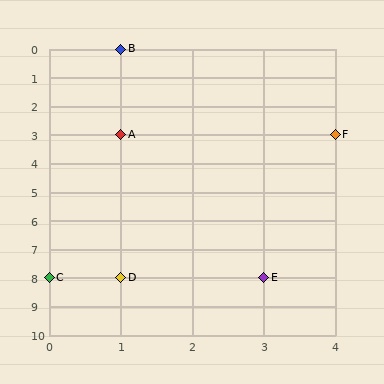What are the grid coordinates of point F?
Point F is at grid coordinates (4, 3).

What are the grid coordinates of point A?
Point A is at grid coordinates (1, 3).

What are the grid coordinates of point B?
Point B is at grid coordinates (1, 0).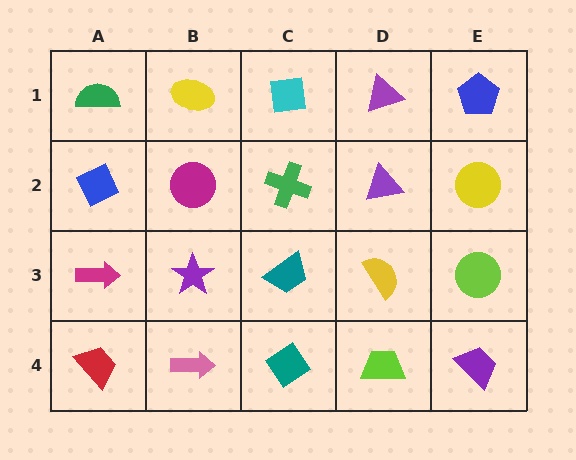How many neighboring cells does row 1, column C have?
3.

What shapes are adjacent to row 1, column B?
A magenta circle (row 2, column B), a green semicircle (row 1, column A), a cyan square (row 1, column C).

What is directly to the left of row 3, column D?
A teal trapezoid.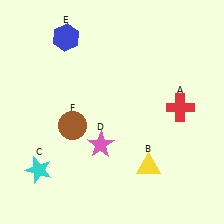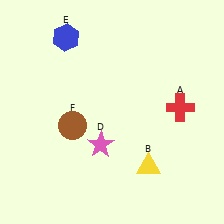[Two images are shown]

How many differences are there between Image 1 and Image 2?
There is 1 difference between the two images.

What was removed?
The cyan star (C) was removed in Image 2.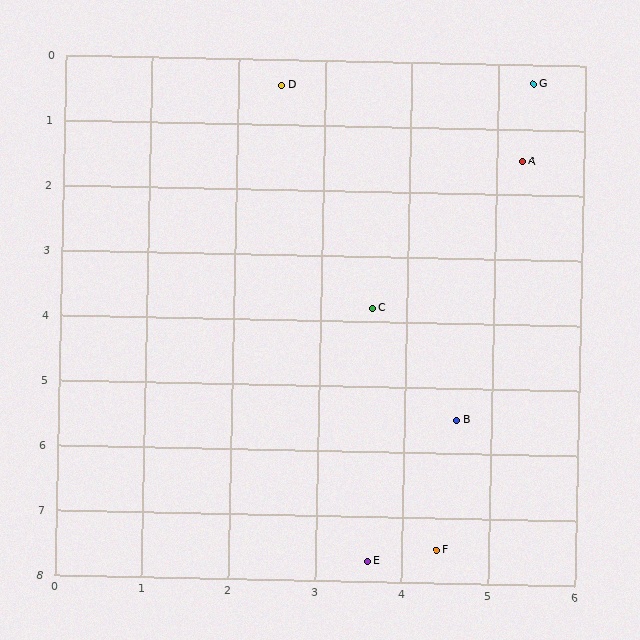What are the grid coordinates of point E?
Point E is at approximately (3.6, 7.7).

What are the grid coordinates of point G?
Point G is at approximately (5.4, 0.3).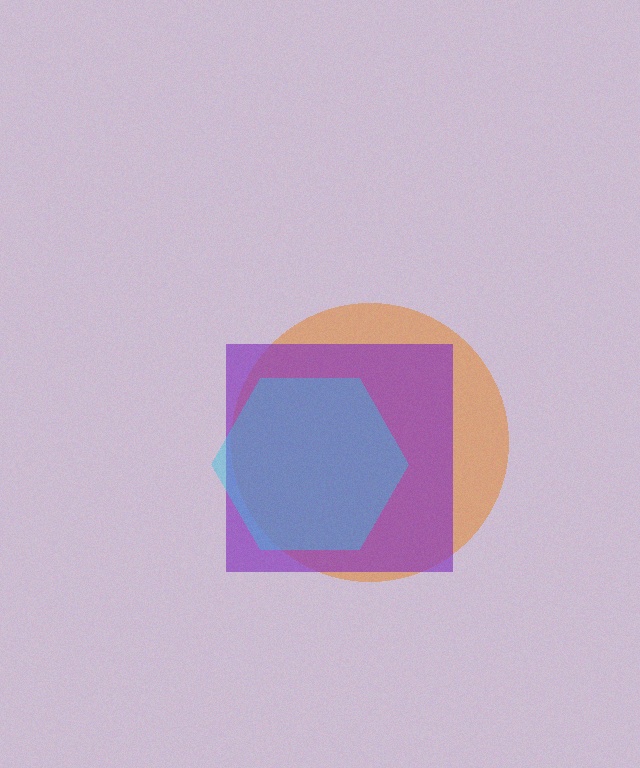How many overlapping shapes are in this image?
There are 3 overlapping shapes in the image.